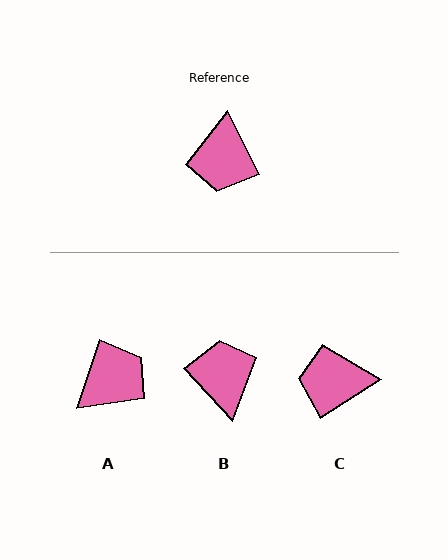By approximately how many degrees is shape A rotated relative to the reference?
Approximately 136 degrees counter-clockwise.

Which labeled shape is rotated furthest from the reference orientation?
B, about 163 degrees away.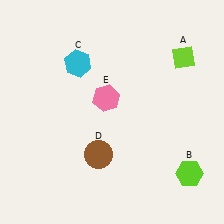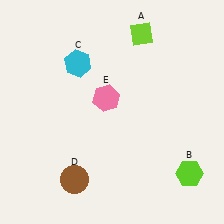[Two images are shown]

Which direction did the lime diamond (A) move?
The lime diamond (A) moved left.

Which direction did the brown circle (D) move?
The brown circle (D) moved down.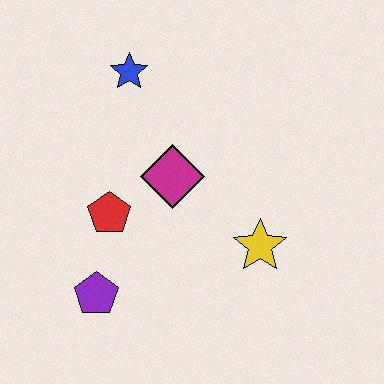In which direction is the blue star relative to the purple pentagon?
The blue star is above the purple pentagon.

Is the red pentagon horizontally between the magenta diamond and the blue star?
No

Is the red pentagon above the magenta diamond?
No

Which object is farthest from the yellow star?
The blue star is farthest from the yellow star.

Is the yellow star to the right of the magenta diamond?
Yes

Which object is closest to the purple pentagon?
The red pentagon is closest to the purple pentagon.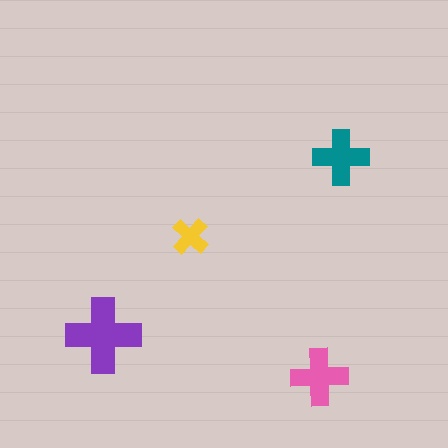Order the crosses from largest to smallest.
the purple one, the pink one, the teal one, the yellow one.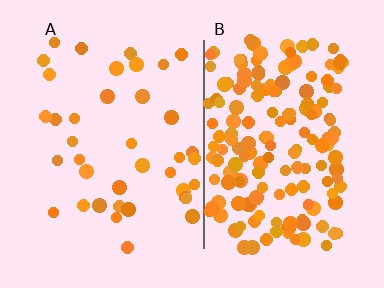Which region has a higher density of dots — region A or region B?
B (the right).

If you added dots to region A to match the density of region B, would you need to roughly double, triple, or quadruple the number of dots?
Approximately quadruple.